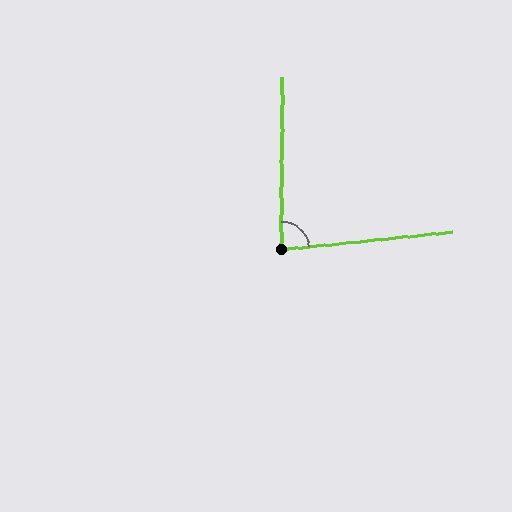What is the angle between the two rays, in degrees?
Approximately 84 degrees.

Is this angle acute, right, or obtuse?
It is acute.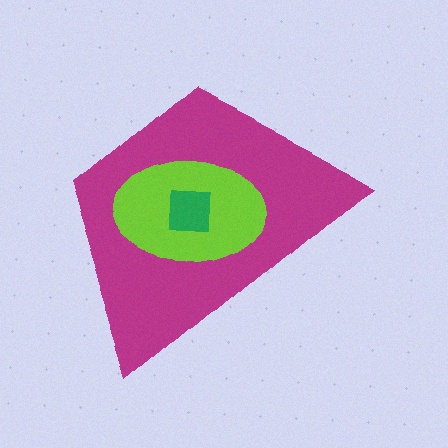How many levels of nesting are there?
3.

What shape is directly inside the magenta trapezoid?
The lime ellipse.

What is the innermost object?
The green square.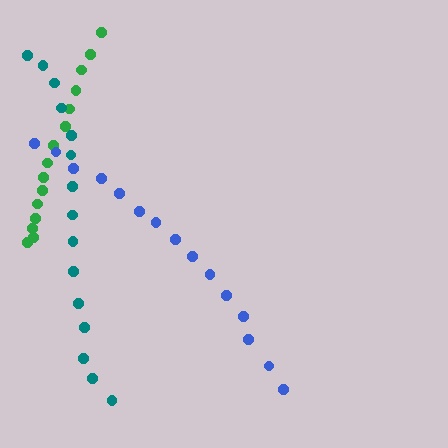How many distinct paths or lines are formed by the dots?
There are 3 distinct paths.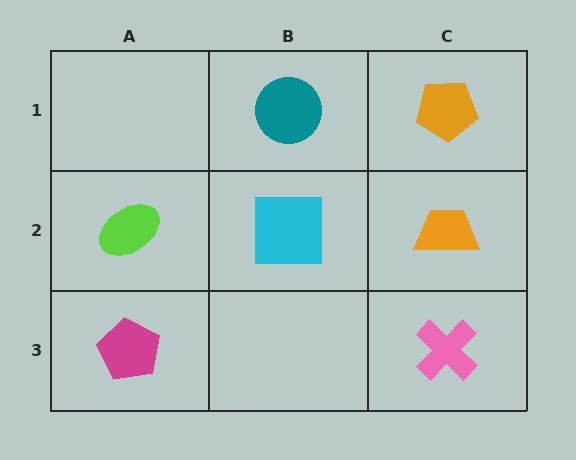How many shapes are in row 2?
3 shapes.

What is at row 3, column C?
A pink cross.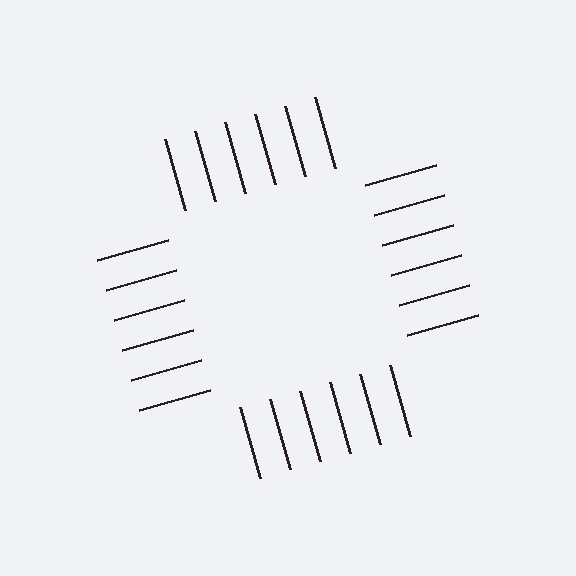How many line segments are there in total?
24 — 6 along each of the 4 edges.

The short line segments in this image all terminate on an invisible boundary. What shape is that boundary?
An illusory square — the line segments terminate on its edges but no continuous stroke is drawn.